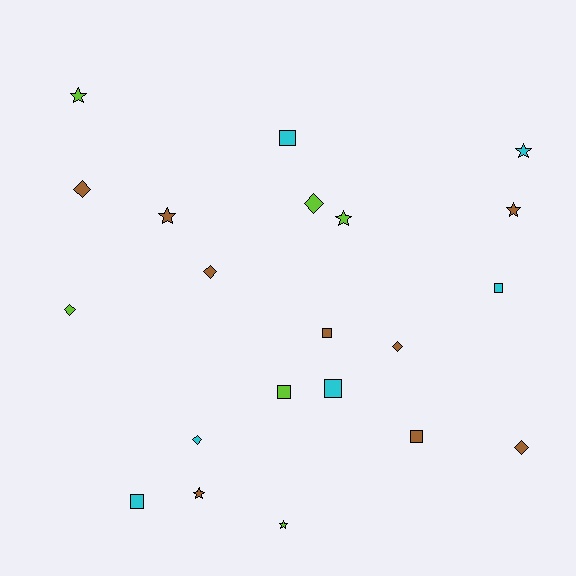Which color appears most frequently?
Brown, with 9 objects.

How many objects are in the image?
There are 21 objects.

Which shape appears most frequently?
Diamond, with 7 objects.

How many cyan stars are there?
There is 1 cyan star.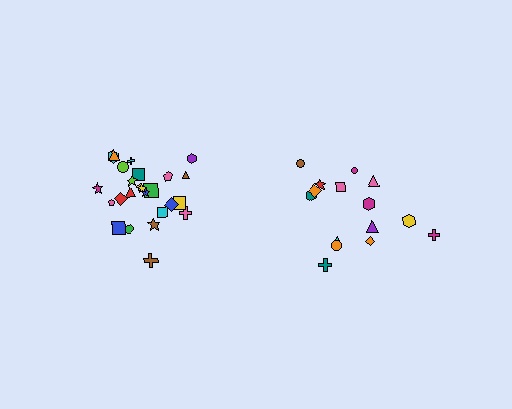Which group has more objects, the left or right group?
The left group.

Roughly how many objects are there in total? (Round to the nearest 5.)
Roughly 40 objects in total.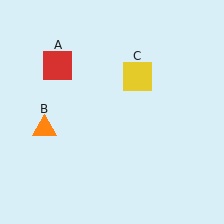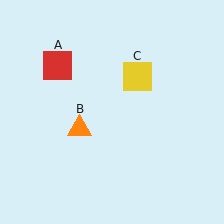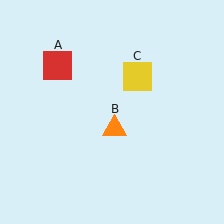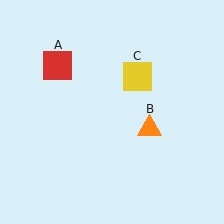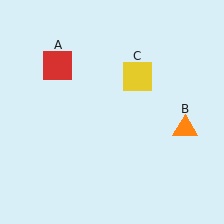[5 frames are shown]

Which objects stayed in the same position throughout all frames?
Red square (object A) and yellow square (object C) remained stationary.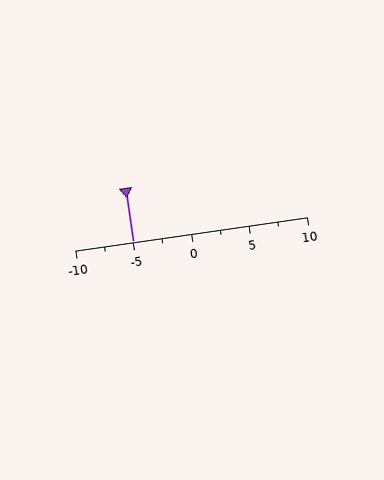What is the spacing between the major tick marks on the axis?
The major ticks are spaced 5 apart.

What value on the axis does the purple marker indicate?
The marker indicates approximately -5.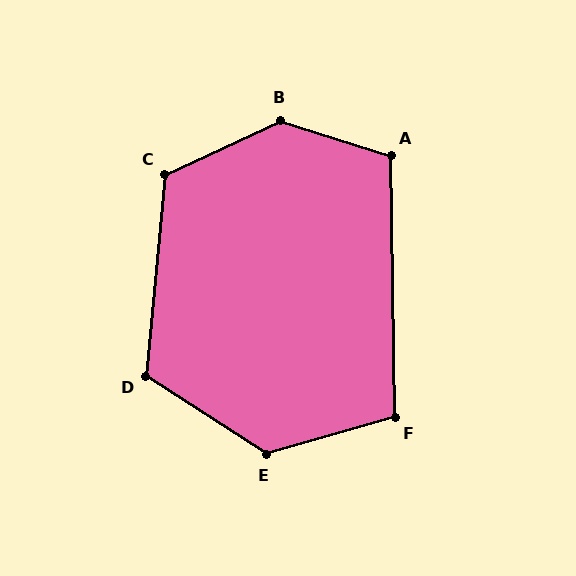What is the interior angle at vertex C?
Approximately 120 degrees (obtuse).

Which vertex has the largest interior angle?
B, at approximately 137 degrees.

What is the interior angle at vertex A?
Approximately 109 degrees (obtuse).